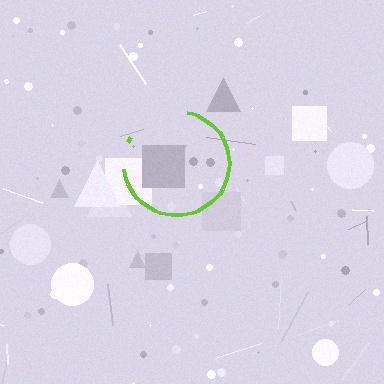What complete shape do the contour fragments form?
The contour fragments form a circle.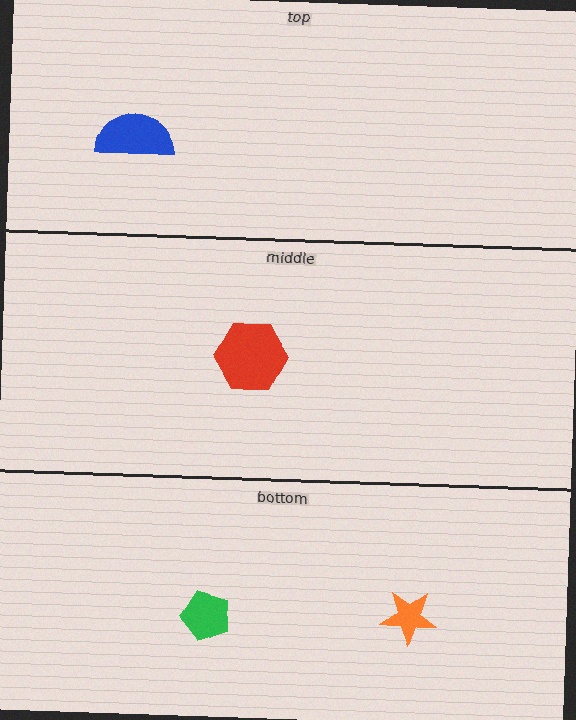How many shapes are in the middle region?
1.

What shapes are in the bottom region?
The orange star, the green pentagon.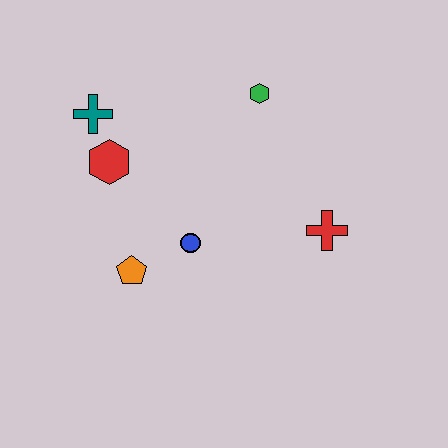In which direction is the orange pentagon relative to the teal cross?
The orange pentagon is below the teal cross.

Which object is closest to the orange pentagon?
The blue circle is closest to the orange pentagon.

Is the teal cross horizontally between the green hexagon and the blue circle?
No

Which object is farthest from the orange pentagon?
The green hexagon is farthest from the orange pentagon.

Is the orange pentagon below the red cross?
Yes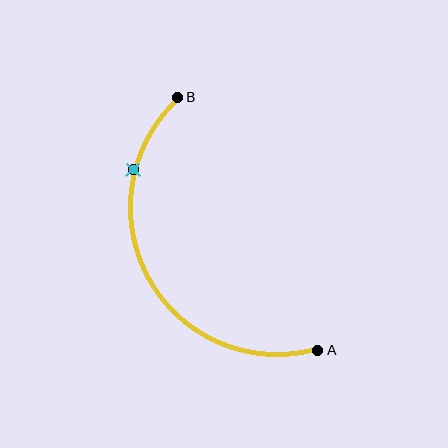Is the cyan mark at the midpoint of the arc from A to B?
No. The cyan mark lies on the arc but is closer to endpoint B. The arc midpoint would be at the point on the curve equidistant along the arc from both A and B.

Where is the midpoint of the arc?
The arc midpoint is the point on the curve farthest from the straight line joining A and B. It sits to the left of that line.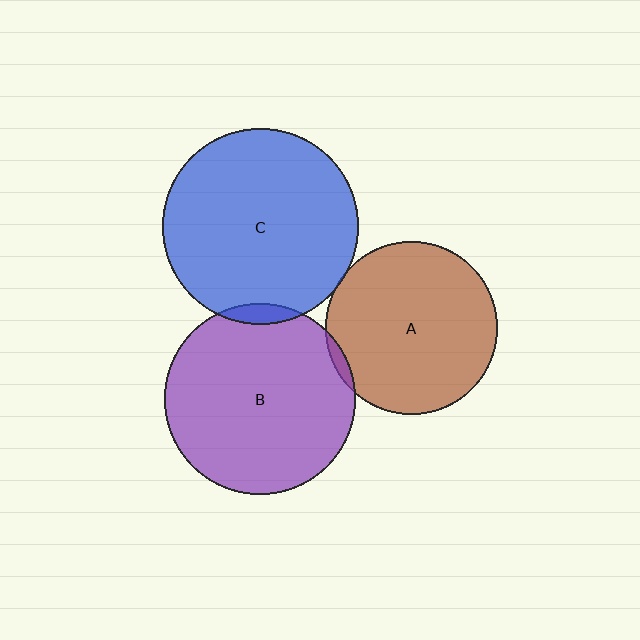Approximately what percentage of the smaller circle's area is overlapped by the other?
Approximately 5%.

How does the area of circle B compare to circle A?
Approximately 1.2 times.